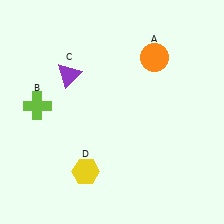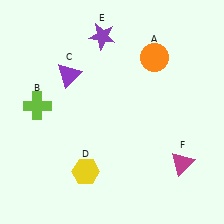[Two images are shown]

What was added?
A purple star (E), a magenta triangle (F) were added in Image 2.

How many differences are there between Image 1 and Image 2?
There are 2 differences between the two images.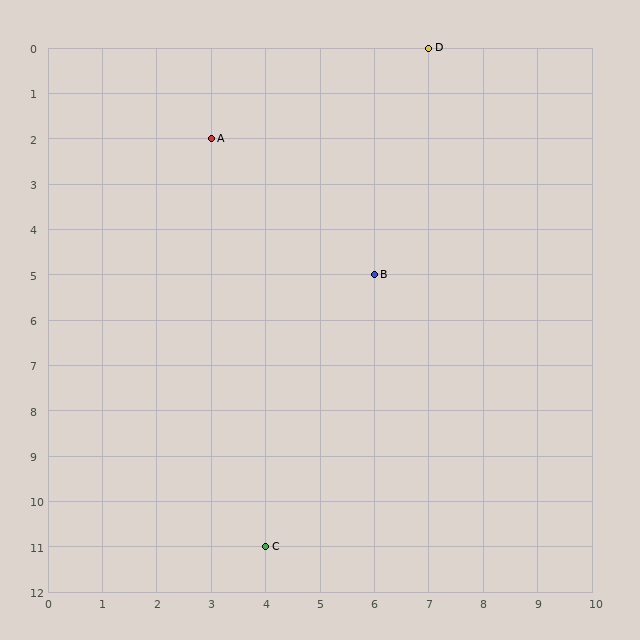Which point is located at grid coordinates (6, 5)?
Point B is at (6, 5).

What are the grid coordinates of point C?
Point C is at grid coordinates (4, 11).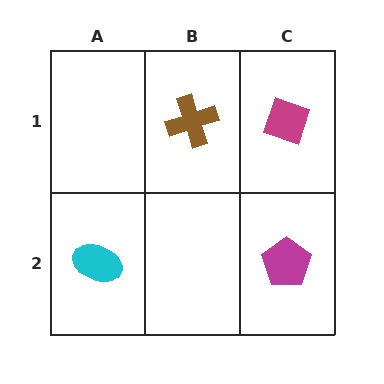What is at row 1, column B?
A brown cross.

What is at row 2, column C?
A magenta pentagon.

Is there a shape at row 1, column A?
No, that cell is empty.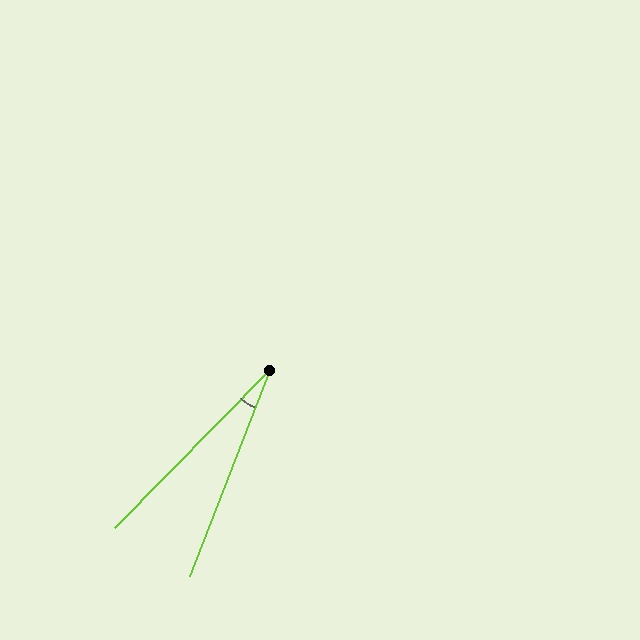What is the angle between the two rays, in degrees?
Approximately 23 degrees.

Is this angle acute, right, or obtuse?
It is acute.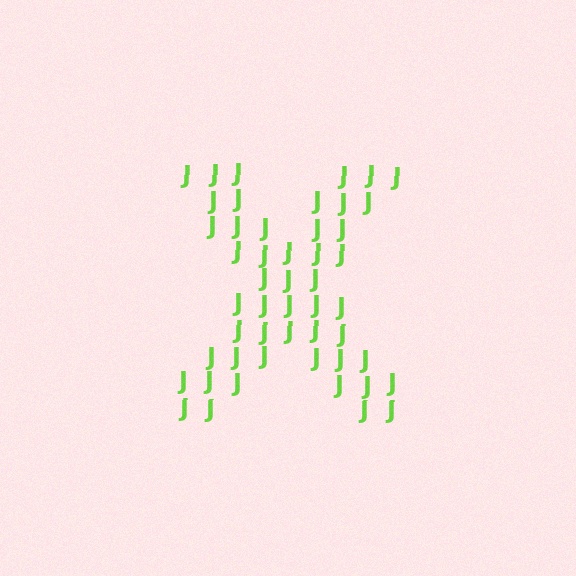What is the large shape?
The large shape is the letter X.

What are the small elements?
The small elements are letter J's.